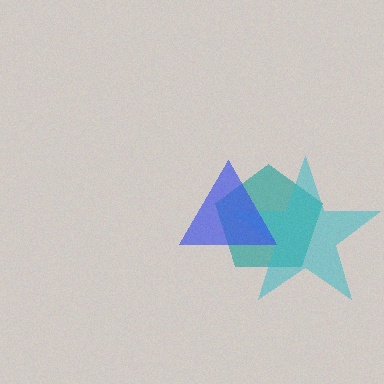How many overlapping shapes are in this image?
There are 3 overlapping shapes in the image.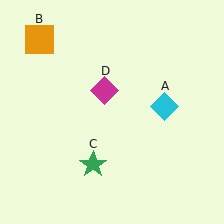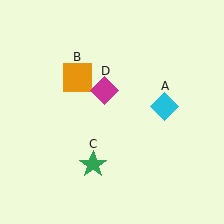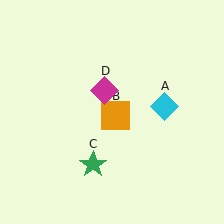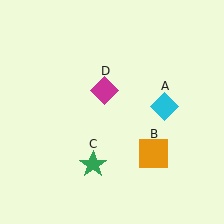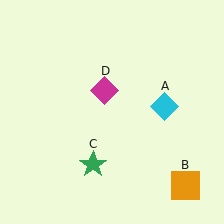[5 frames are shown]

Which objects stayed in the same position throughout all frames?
Cyan diamond (object A) and green star (object C) and magenta diamond (object D) remained stationary.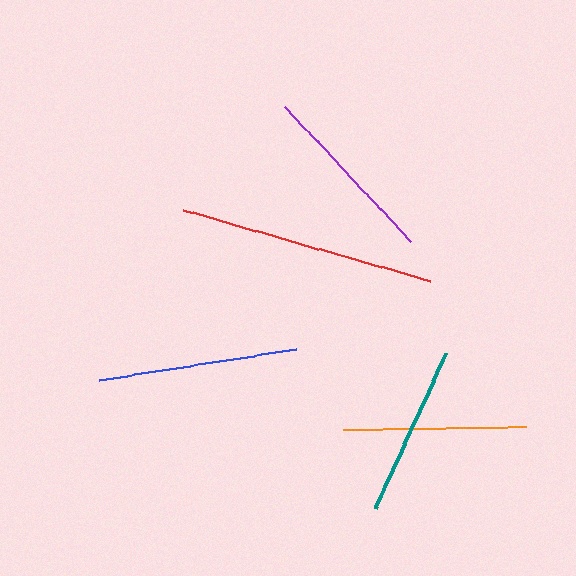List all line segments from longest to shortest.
From longest to shortest: red, blue, purple, orange, teal.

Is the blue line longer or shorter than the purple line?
The blue line is longer than the purple line.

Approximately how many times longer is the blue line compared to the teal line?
The blue line is approximately 1.2 times the length of the teal line.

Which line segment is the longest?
The red line is the longest at approximately 257 pixels.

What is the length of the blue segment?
The blue segment is approximately 199 pixels long.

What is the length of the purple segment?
The purple segment is approximately 185 pixels long.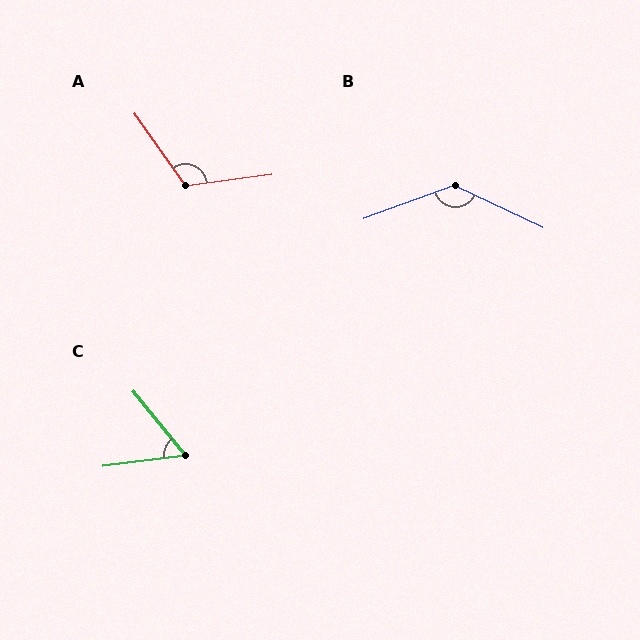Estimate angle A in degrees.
Approximately 118 degrees.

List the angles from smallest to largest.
C (58°), A (118°), B (135°).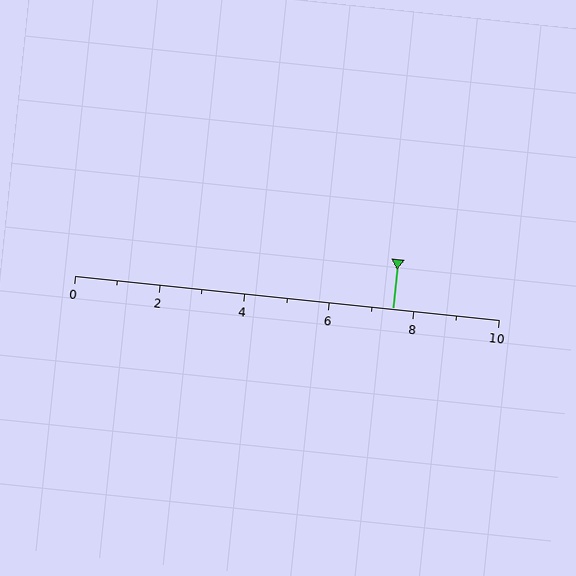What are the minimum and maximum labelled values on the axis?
The axis runs from 0 to 10.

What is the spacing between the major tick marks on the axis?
The major ticks are spaced 2 apart.